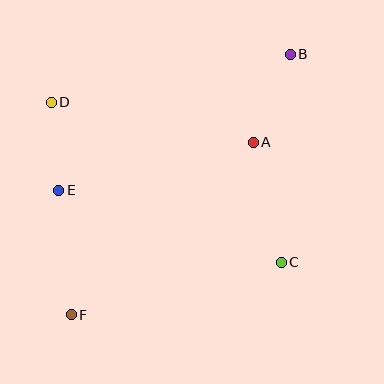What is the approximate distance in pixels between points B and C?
The distance between B and C is approximately 208 pixels.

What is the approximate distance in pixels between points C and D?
The distance between C and D is approximately 280 pixels.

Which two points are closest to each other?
Points D and E are closest to each other.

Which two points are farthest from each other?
Points B and F are farthest from each other.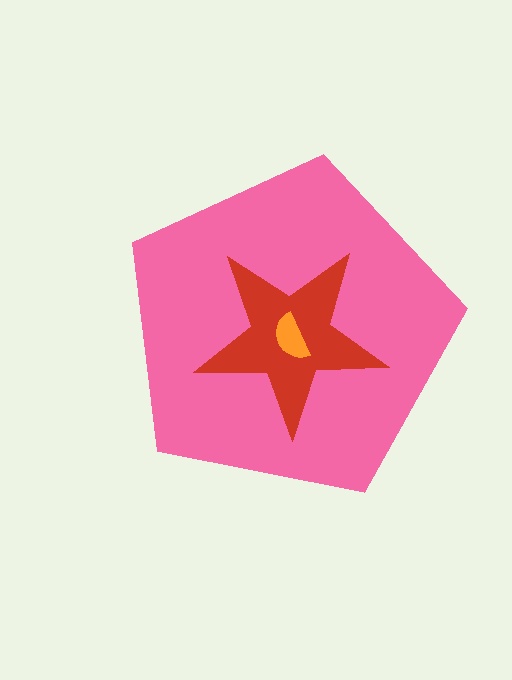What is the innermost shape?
The orange semicircle.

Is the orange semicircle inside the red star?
Yes.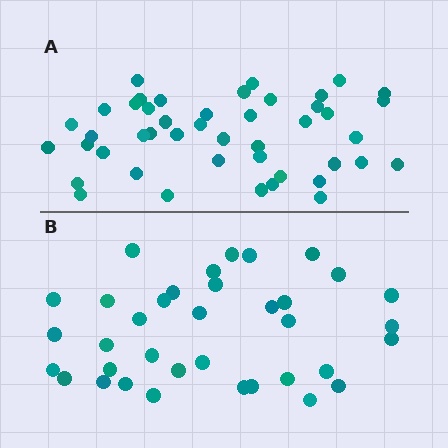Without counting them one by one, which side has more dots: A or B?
Region A (the top region) has more dots.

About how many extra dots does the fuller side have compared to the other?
Region A has roughly 8 or so more dots than region B.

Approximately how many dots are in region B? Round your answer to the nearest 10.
About 40 dots. (The exact count is 36, which rounds to 40.)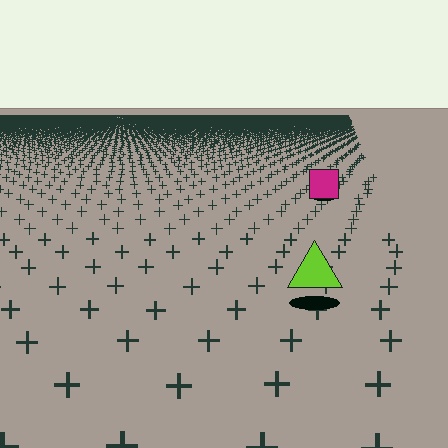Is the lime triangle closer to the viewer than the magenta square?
Yes. The lime triangle is closer — you can tell from the texture gradient: the ground texture is coarser near it.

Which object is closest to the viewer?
The lime triangle is closest. The texture marks near it are larger and more spread out.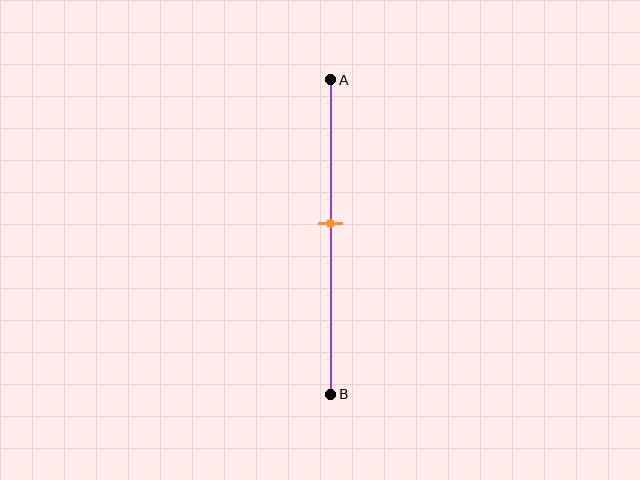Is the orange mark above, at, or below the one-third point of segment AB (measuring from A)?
The orange mark is below the one-third point of segment AB.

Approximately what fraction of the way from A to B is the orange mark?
The orange mark is approximately 45% of the way from A to B.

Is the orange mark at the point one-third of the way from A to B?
No, the mark is at about 45% from A, not at the 33% one-third point.